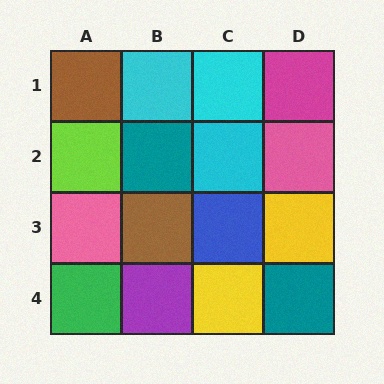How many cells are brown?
2 cells are brown.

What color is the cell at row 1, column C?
Cyan.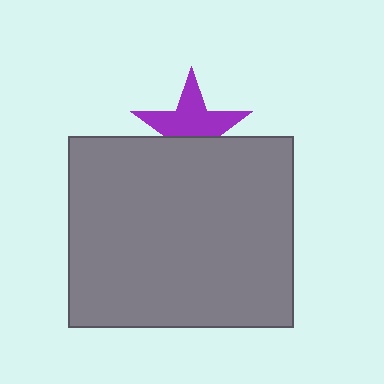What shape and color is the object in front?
The object in front is a gray rectangle.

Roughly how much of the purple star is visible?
About half of it is visible (roughly 59%).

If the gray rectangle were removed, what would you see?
You would see the complete purple star.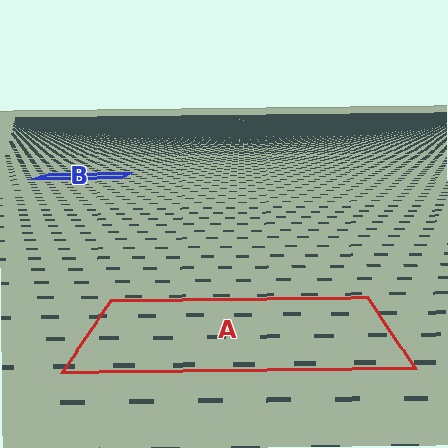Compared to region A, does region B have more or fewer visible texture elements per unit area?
Region B has more texture elements per unit area — they are packed more densely because it is farther away.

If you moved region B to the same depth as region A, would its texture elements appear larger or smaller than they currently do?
They would appear larger. At a closer depth, the same texture elements are projected at a bigger on-screen size.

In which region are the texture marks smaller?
The texture marks are smaller in region B, because it is farther away.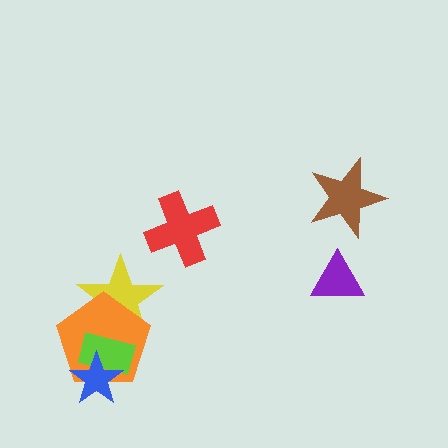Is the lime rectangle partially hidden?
Yes, it is partially covered by another shape.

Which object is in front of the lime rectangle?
The blue star is in front of the lime rectangle.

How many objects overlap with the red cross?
0 objects overlap with the red cross.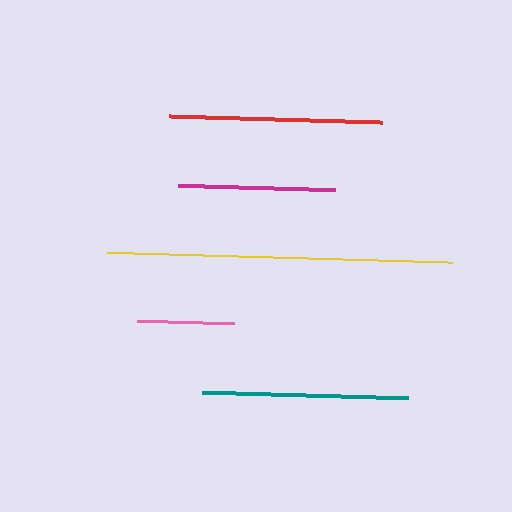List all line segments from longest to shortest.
From longest to shortest: yellow, red, teal, magenta, pink.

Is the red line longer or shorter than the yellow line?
The yellow line is longer than the red line.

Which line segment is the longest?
The yellow line is the longest at approximately 346 pixels.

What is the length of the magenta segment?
The magenta segment is approximately 157 pixels long.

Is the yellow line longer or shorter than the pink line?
The yellow line is longer than the pink line.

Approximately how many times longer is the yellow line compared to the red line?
The yellow line is approximately 1.6 times the length of the red line.